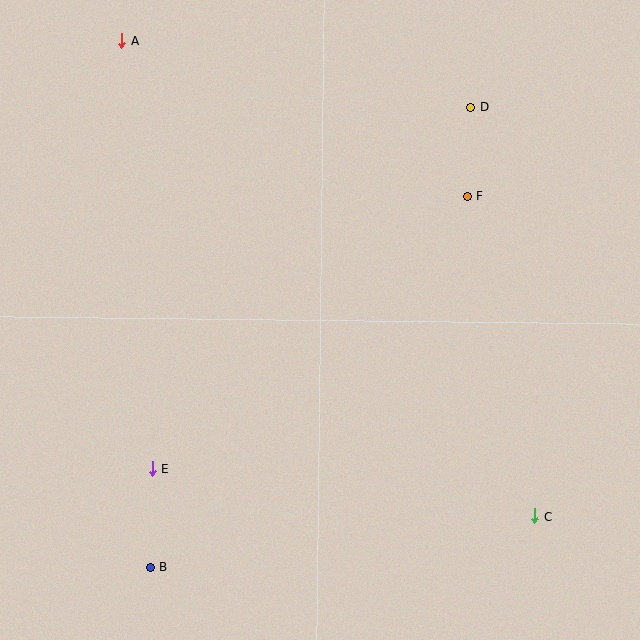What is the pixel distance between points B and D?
The distance between B and D is 561 pixels.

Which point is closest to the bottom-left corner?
Point B is closest to the bottom-left corner.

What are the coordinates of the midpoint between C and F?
The midpoint between C and F is at (501, 356).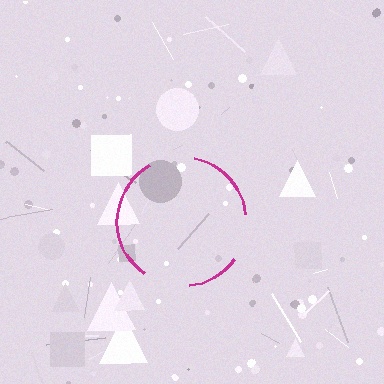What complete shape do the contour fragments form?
The contour fragments form a circle.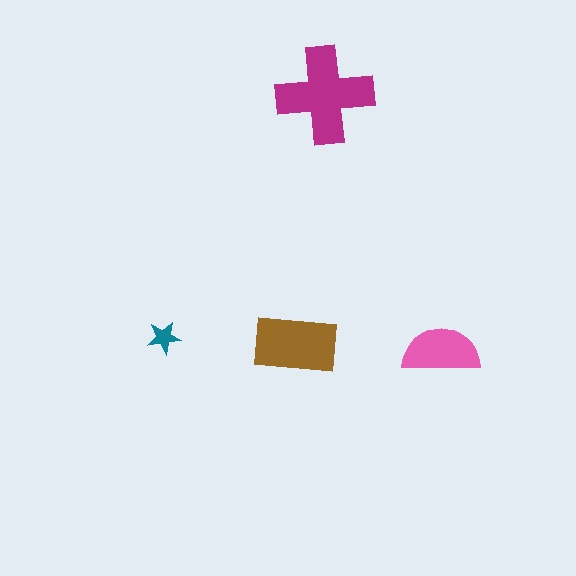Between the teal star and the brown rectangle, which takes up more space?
The brown rectangle.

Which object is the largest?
The magenta cross.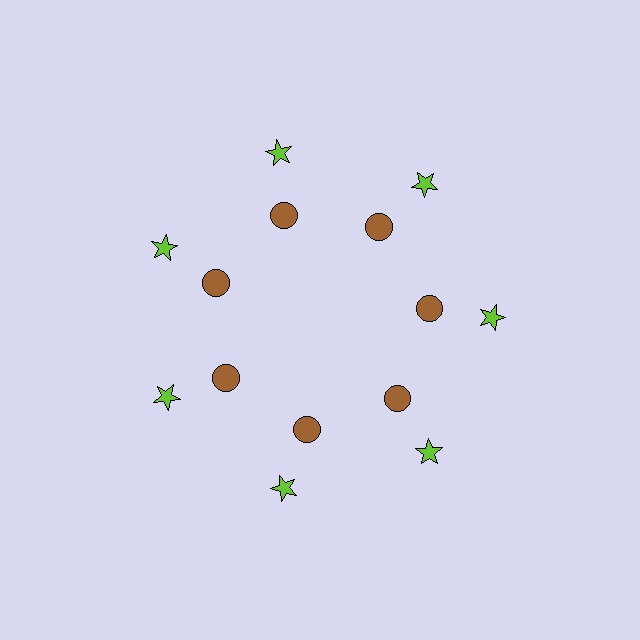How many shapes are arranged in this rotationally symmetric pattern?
There are 14 shapes, arranged in 7 groups of 2.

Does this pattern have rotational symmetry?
Yes, this pattern has 7-fold rotational symmetry. It looks the same after rotating 51 degrees around the center.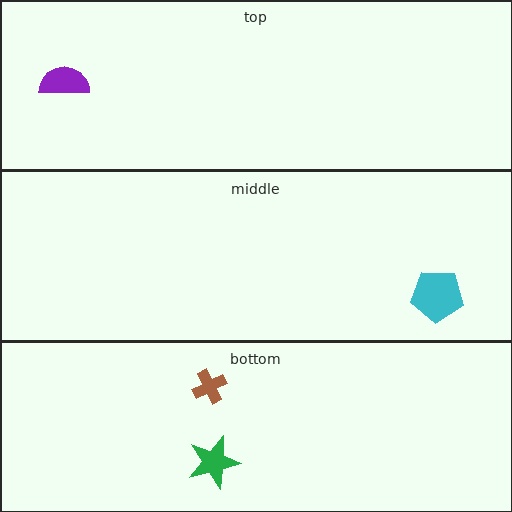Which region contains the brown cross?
The bottom region.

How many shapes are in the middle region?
1.